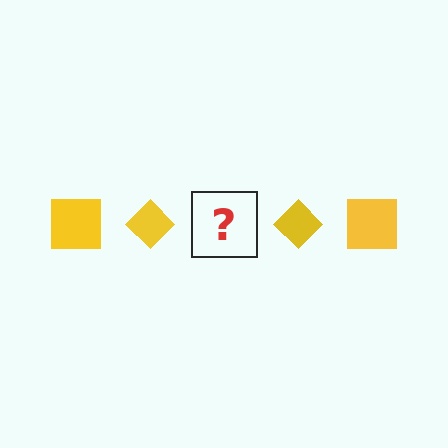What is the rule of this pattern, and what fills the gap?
The rule is that the pattern cycles through square, diamond shapes in yellow. The gap should be filled with a yellow square.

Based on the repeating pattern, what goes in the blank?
The blank should be a yellow square.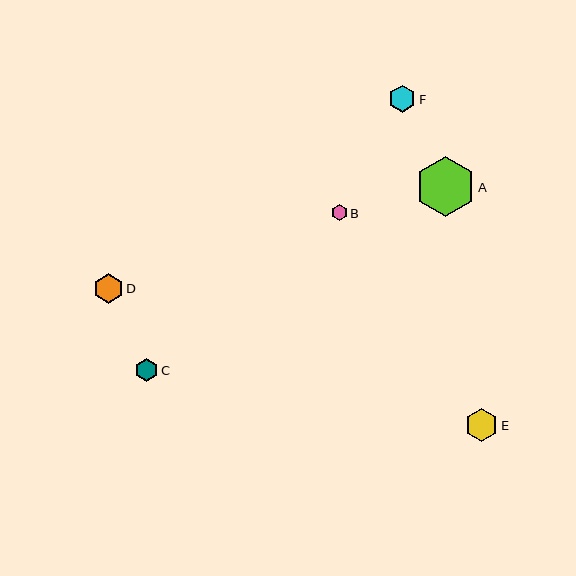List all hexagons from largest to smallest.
From largest to smallest: A, E, D, F, C, B.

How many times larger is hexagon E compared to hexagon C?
Hexagon E is approximately 1.4 times the size of hexagon C.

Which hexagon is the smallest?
Hexagon B is the smallest with a size of approximately 16 pixels.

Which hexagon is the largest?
Hexagon A is the largest with a size of approximately 60 pixels.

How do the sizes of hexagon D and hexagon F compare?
Hexagon D and hexagon F are approximately the same size.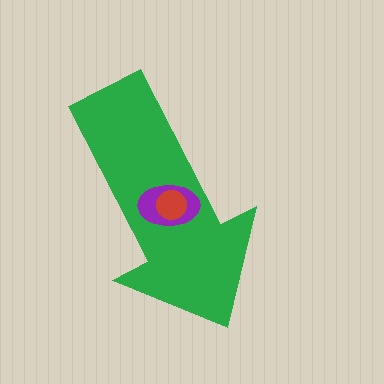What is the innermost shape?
The red circle.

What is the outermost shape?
The green arrow.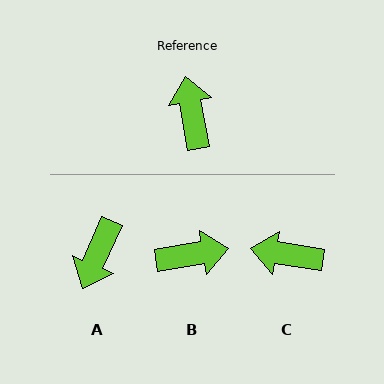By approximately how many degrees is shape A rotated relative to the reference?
Approximately 146 degrees counter-clockwise.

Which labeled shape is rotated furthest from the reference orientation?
A, about 146 degrees away.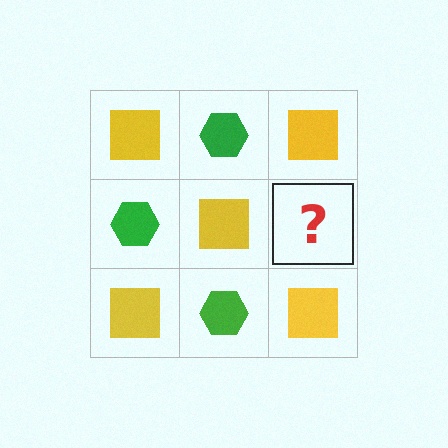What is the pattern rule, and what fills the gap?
The rule is that it alternates yellow square and green hexagon in a checkerboard pattern. The gap should be filled with a green hexagon.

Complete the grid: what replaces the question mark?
The question mark should be replaced with a green hexagon.